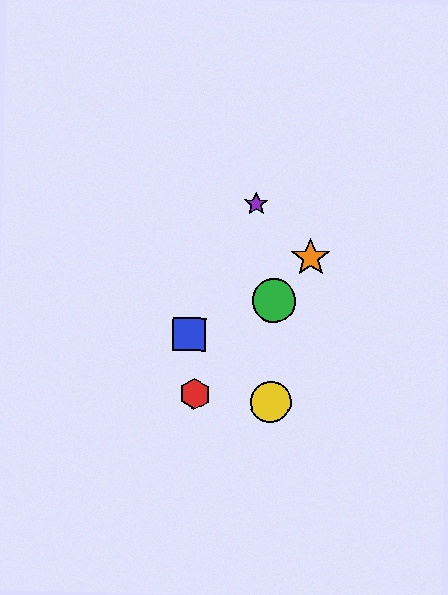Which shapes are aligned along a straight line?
The red hexagon, the green circle, the orange star are aligned along a straight line.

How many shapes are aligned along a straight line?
3 shapes (the red hexagon, the green circle, the orange star) are aligned along a straight line.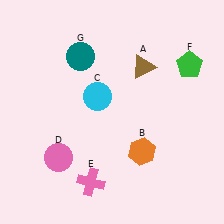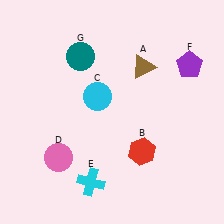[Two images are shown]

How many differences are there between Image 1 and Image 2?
There are 3 differences between the two images.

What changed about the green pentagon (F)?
In Image 1, F is green. In Image 2, it changed to purple.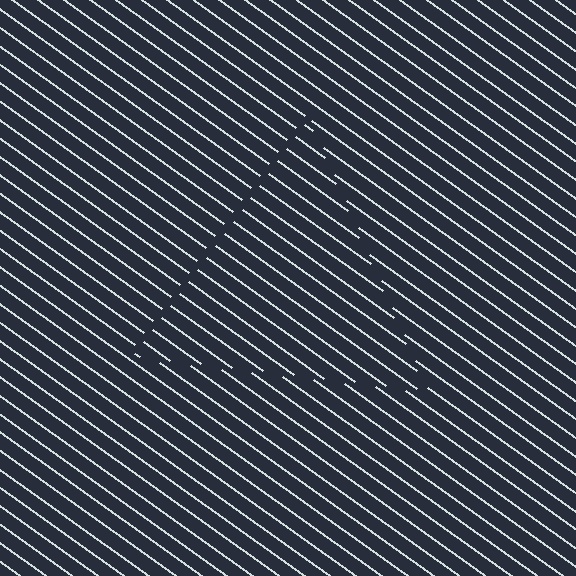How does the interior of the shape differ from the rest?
The interior of the shape contains the same grating, shifted by half a period — the contour is defined by the phase discontinuity where line-ends from the inner and outer gratings abut.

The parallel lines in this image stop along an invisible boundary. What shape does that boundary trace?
An illusory triangle. The interior of the shape contains the same grating, shifted by half a period — the contour is defined by the phase discontinuity where line-ends from the inner and outer gratings abut.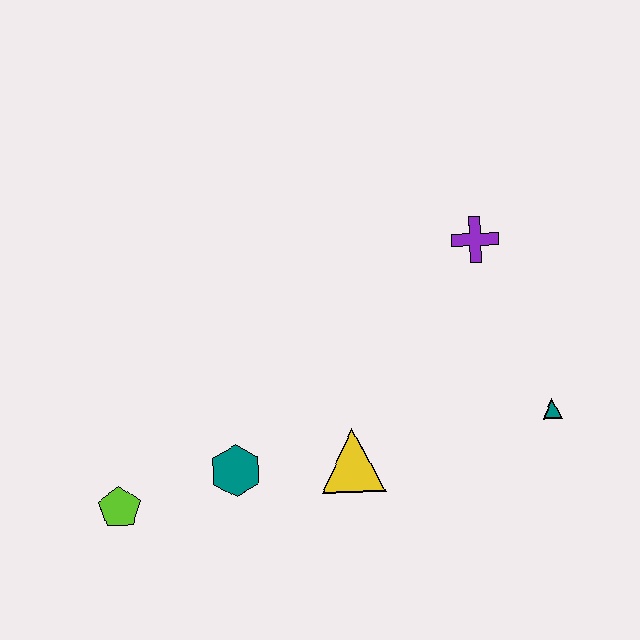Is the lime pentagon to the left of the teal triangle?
Yes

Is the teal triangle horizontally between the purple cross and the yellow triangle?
No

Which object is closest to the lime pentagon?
The teal hexagon is closest to the lime pentagon.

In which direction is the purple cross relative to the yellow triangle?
The purple cross is above the yellow triangle.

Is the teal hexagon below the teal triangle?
Yes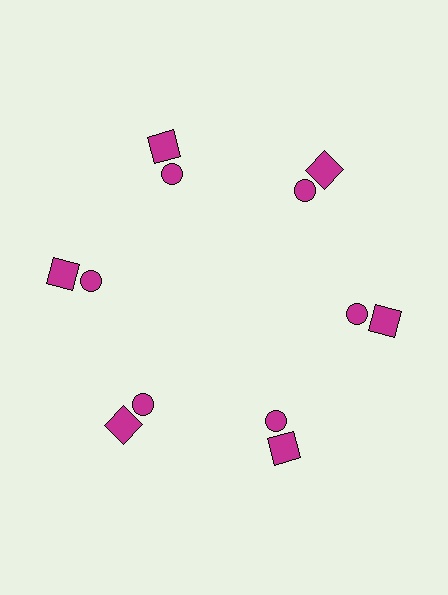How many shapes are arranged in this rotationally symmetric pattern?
There are 12 shapes, arranged in 6 groups of 2.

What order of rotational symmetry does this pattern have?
This pattern has 6-fold rotational symmetry.